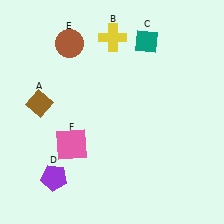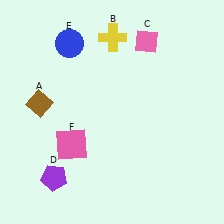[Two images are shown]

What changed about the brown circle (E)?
In Image 1, E is brown. In Image 2, it changed to blue.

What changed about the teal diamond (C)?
In Image 1, C is teal. In Image 2, it changed to pink.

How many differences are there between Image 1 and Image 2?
There are 2 differences between the two images.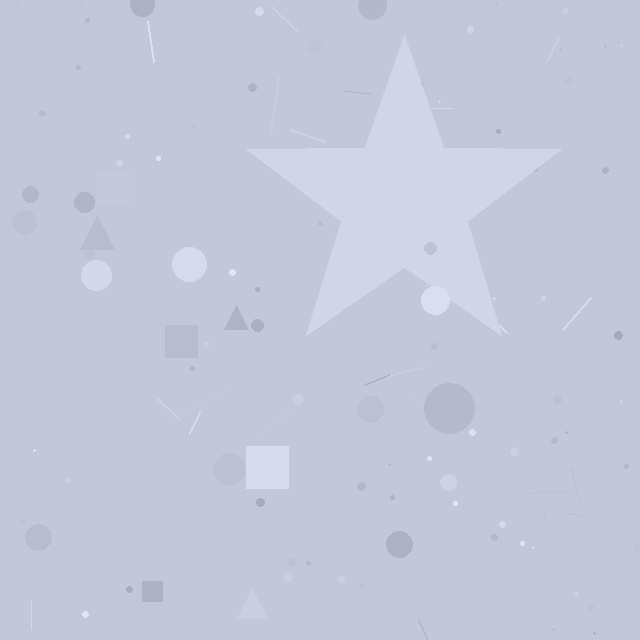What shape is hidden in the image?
A star is hidden in the image.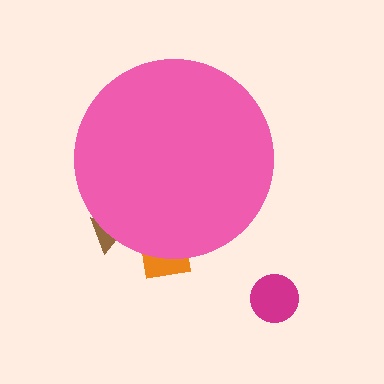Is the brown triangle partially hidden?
Yes, the brown triangle is partially hidden behind the pink circle.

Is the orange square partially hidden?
Yes, the orange square is partially hidden behind the pink circle.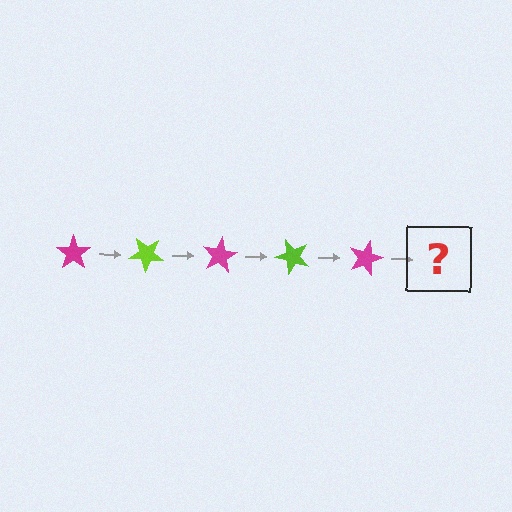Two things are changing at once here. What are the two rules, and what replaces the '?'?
The two rules are that it rotates 40 degrees each step and the color cycles through magenta and lime. The '?' should be a lime star, rotated 200 degrees from the start.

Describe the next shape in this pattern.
It should be a lime star, rotated 200 degrees from the start.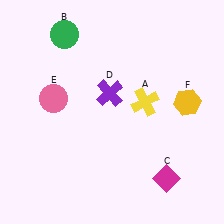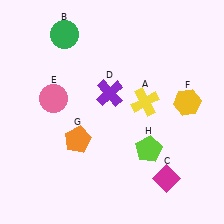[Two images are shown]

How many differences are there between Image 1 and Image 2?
There are 2 differences between the two images.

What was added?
An orange pentagon (G), a lime pentagon (H) were added in Image 2.